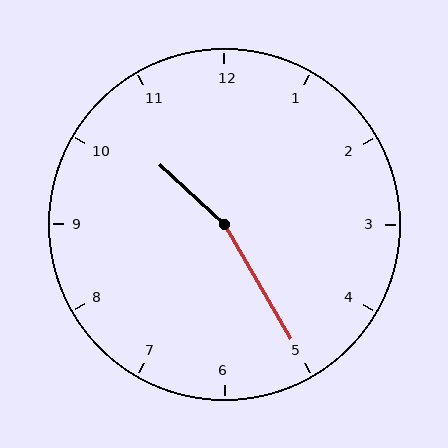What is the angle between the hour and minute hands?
Approximately 162 degrees.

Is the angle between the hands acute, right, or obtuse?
It is obtuse.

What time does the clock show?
10:25.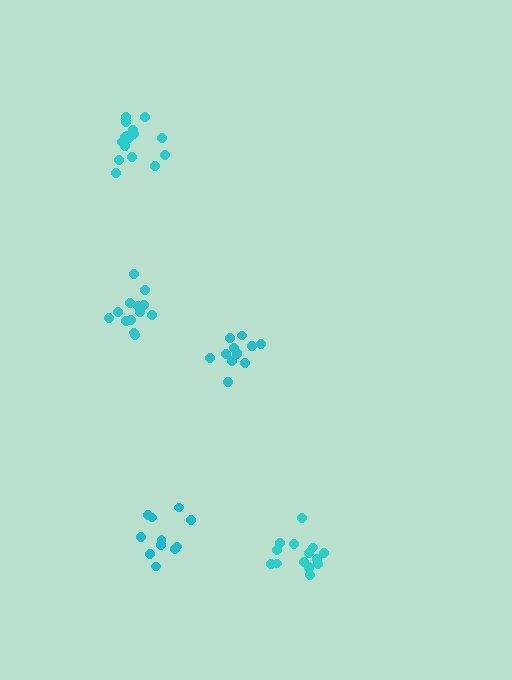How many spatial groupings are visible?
There are 5 spatial groupings.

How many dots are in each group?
Group 1: 12 dots, Group 2: 11 dots, Group 3: 15 dots, Group 4: 16 dots, Group 5: 14 dots (68 total).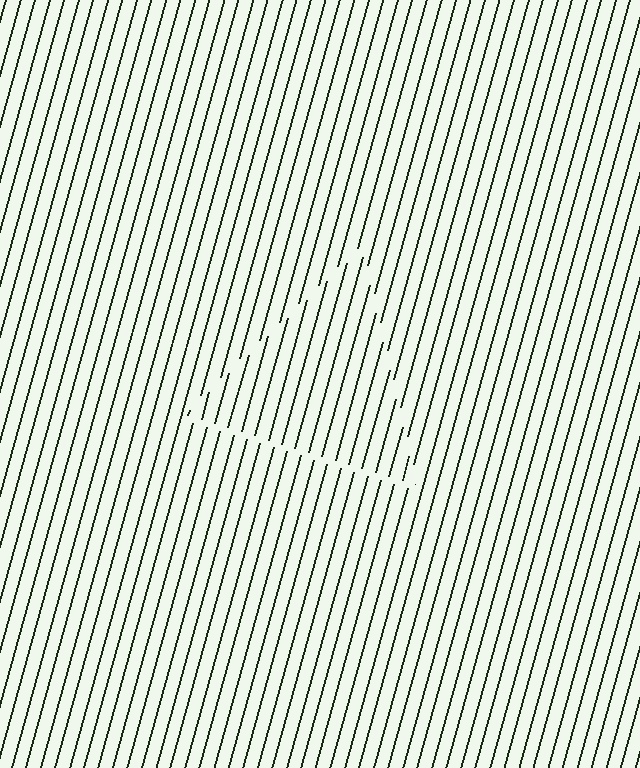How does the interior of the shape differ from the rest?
The interior of the shape contains the same grating, shifted by half a period — the contour is defined by the phase discontinuity where line-ends from the inner and outer gratings abut.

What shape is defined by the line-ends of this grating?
An illusory triangle. The interior of the shape contains the same grating, shifted by half a period — the contour is defined by the phase discontinuity where line-ends from the inner and outer gratings abut.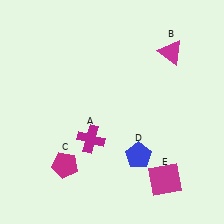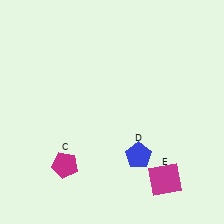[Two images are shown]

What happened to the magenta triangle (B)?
The magenta triangle (B) was removed in Image 2. It was in the top-right area of Image 1.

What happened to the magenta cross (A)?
The magenta cross (A) was removed in Image 2. It was in the bottom-left area of Image 1.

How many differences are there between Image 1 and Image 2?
There are 2 differences between the two images.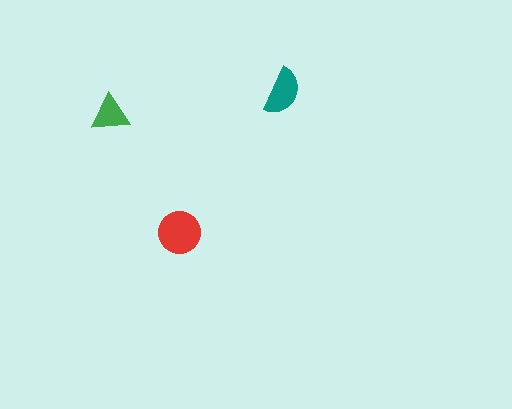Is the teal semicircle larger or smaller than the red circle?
Smaller.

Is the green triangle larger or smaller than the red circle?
Smaller.